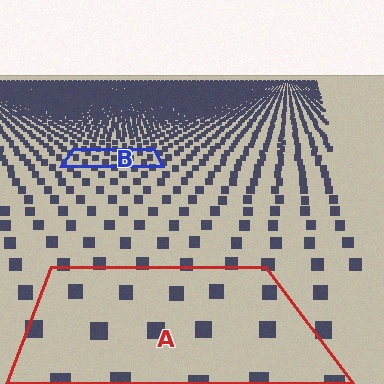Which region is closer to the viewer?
Region A is closer. The texture elements there are larger and more spread out.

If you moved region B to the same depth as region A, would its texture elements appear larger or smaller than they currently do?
They would appear larger. At a closer depth, the same texture elements are projected at a bigger on-screen size.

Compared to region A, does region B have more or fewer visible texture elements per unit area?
Region B has more texture elements per unit area — they are packed more densely because it is farther away.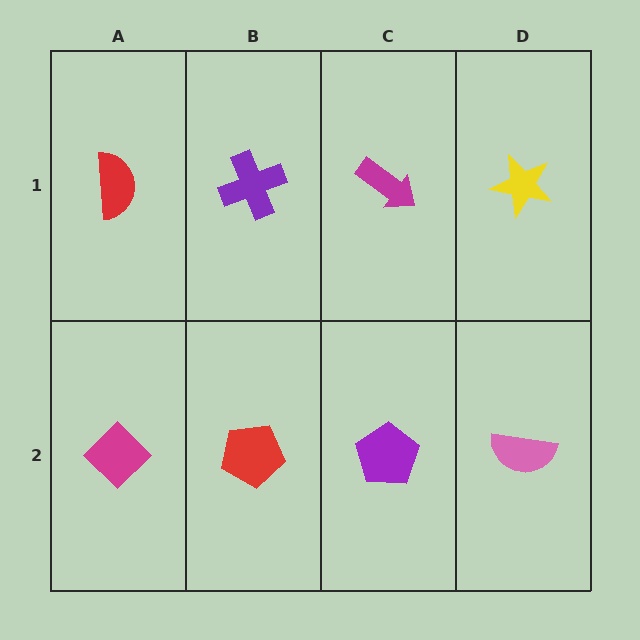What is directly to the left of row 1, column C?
A purple cross.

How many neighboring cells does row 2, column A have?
2.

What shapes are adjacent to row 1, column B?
A red pentagon (row 2, column B), a red semicircle (row 1, column A), a magenta arrow (row 1, column C).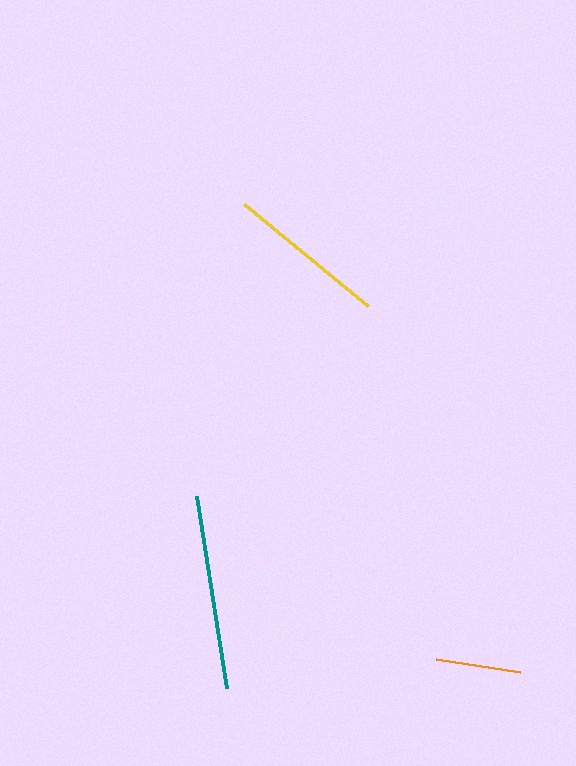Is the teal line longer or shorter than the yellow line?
The teal line is longer than the yellow line.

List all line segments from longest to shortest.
From longest to shortest: teal, yellow, orange.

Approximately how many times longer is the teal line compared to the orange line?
The teal line is approximately 2.3 times the length of the orange line.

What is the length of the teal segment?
The teal segment is approximately 195 pixels long.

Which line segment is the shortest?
The orange line is the shortest at approximately 85 pixels.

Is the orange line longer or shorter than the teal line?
The teal line is longer than the orange line.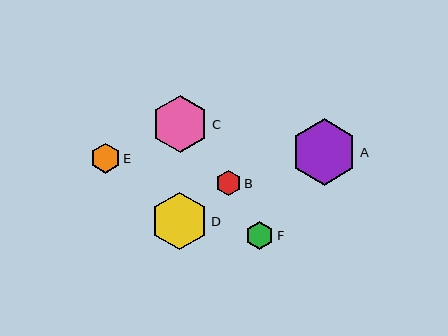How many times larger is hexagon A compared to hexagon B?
Hexagon A is approximately 2.6 times the size of hexagon B.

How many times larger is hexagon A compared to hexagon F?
Hexagon A is approximately 2.4 times the size of hexagon F.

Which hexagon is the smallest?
Hexagon B is the smallest with a size of approximately 25 pixels.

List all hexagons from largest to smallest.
From largest to smallest: A, D, C, E, F, B.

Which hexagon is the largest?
Hexagon A is the largest with a size of approximately 67 pixels.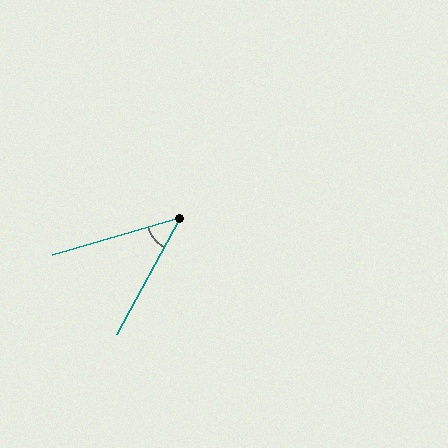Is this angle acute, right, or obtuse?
It is acute.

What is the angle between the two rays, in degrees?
Approximately 45 degrees.